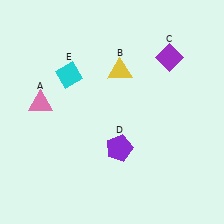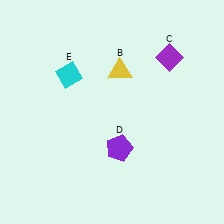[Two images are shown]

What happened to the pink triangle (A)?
The pink triangle (A) was removed in Image 2. It was in the top-left area of Image 1.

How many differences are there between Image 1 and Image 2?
There is 1 difference between the two images.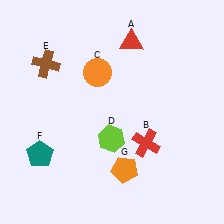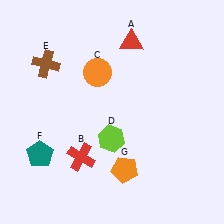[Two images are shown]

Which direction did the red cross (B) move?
The red cross (B) moved left.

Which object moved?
The red cross (B) moved left.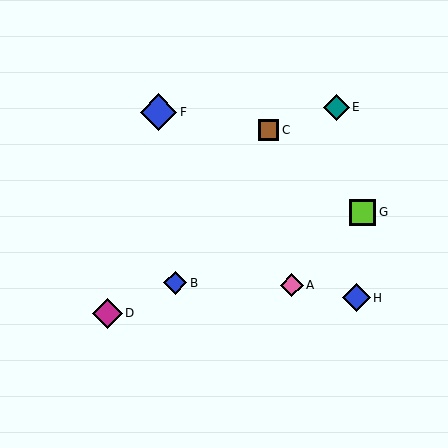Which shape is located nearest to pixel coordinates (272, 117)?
The brown square (labeled C) at (269, 130) is nearest to that location.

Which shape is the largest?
The blue diamond (labeled F) is the largest.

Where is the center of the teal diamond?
The center of the teal diamond is at (336, 107).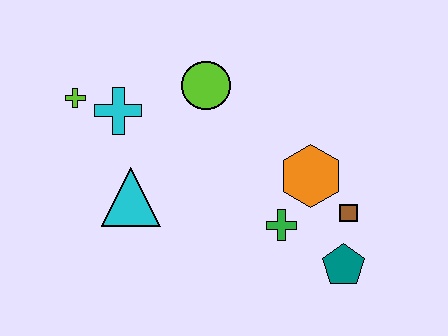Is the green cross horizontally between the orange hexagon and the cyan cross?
Yes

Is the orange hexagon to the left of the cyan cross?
No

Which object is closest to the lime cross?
The cyan cross is closest to the lime cross.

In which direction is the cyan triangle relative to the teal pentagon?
The cyan triangle is to the left of the teal pentagon.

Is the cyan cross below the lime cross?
Yes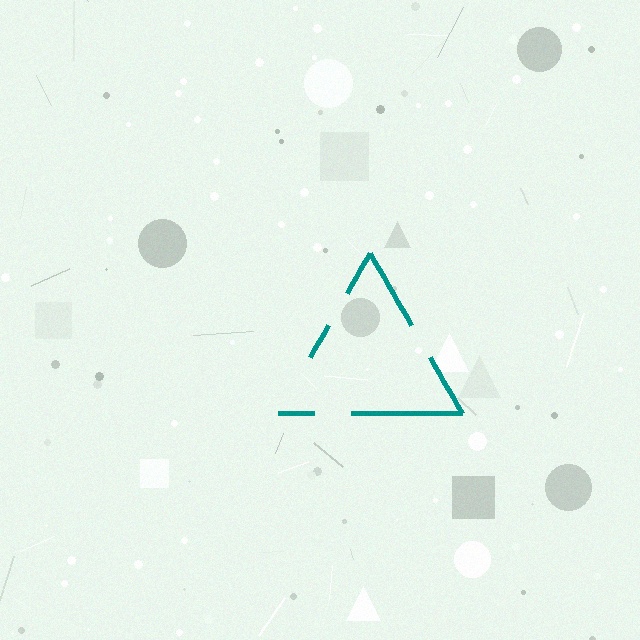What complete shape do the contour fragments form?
The contour fragments form a triangle.